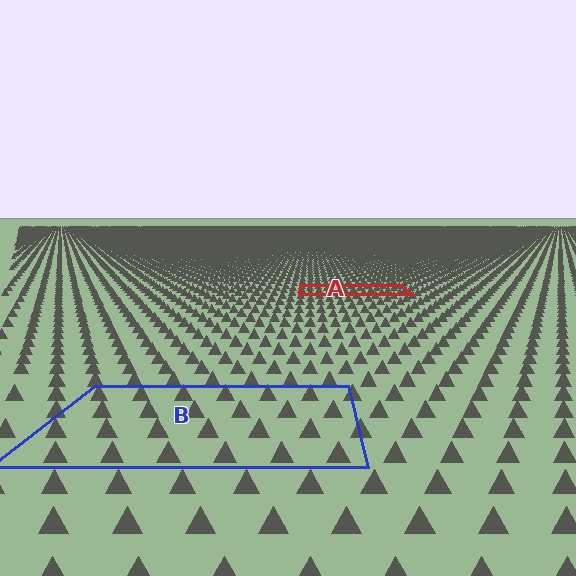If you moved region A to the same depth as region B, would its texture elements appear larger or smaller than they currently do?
They would appear larger. At a closer depth, the same texture elements are projected at a bigger on-screen size.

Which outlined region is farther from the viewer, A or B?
Region A is farther from the viewer — the texture elements inside it appear smaller and more densely packed.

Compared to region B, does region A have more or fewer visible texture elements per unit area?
Region A has more texture elements per unit area — they are packed more densely because it is farther away.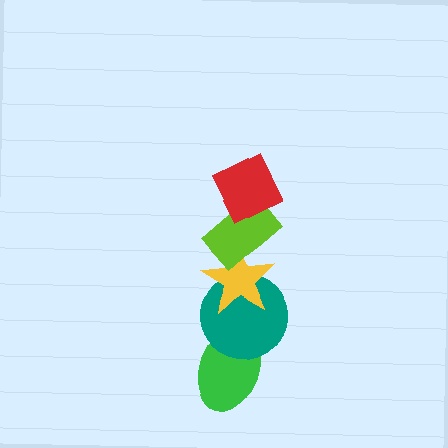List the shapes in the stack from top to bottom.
From top to bottom: the red diamond, the lime rectangle, the yellow star, the teal circle, the green ellipse.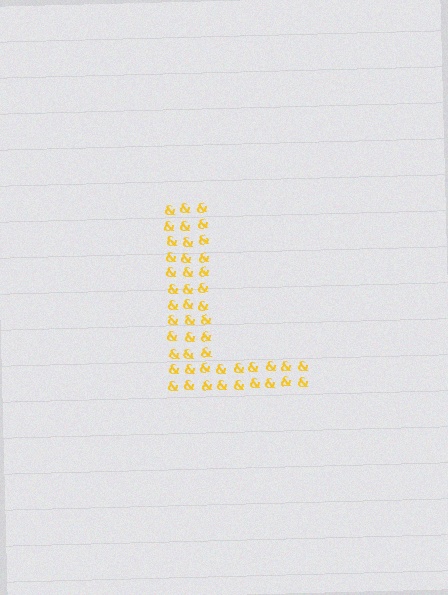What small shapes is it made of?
It is made of small ampersands.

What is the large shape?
The large shape is the letter L.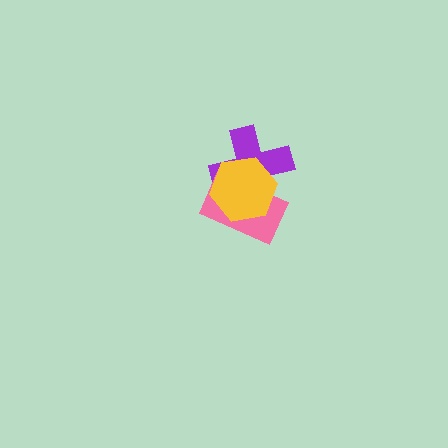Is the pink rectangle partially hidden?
Yes, it is partially covered by another shape.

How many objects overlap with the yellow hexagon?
2 objects overlap with the yellow hexagon.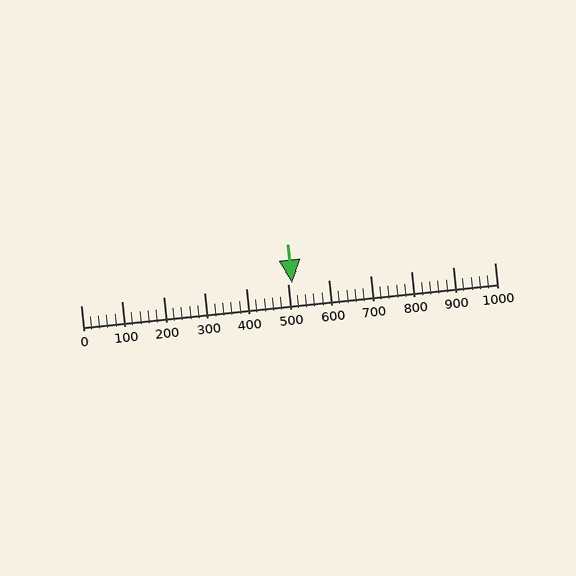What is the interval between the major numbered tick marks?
The major tick marks are spaced 100 units apart.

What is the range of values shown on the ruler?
The ruler shows values from 0 to 1000.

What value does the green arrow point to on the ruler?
The green arrow points to approximately 512.